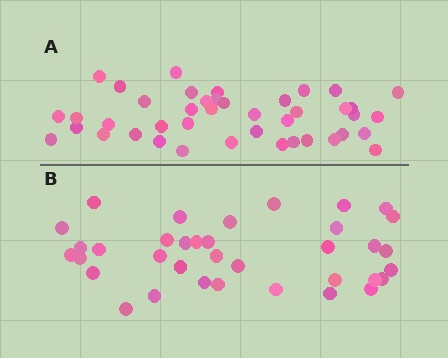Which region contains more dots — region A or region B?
Region A (the top region) has more dots.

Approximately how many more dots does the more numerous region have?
Region A has about 6 more dots than region B.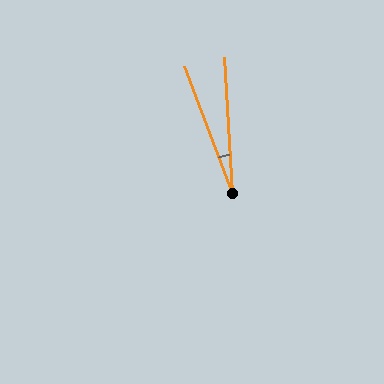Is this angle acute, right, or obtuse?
It is acute.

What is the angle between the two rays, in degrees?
Approximately 17 degrees.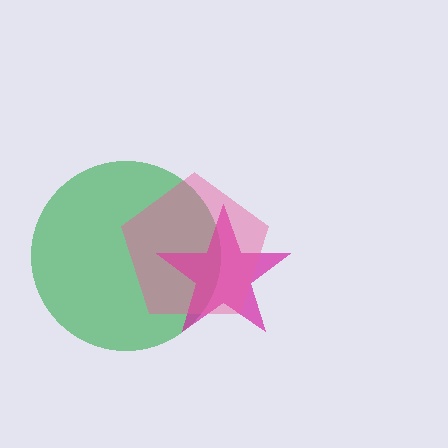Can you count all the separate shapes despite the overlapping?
Yes, there are 3 separate shapes.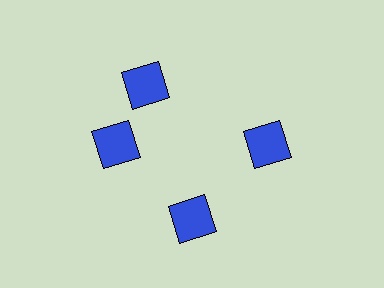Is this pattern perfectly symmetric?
No. The 4 blue squares are arranged in a ring, but one element near the 12 o'clock position is rotated out of alignment along the ring, breaking the 4-fold rotational symmetry.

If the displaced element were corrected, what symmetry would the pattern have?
It would have 4-fold rotational symmetry — the pattern would map onto itself every 90 degrees.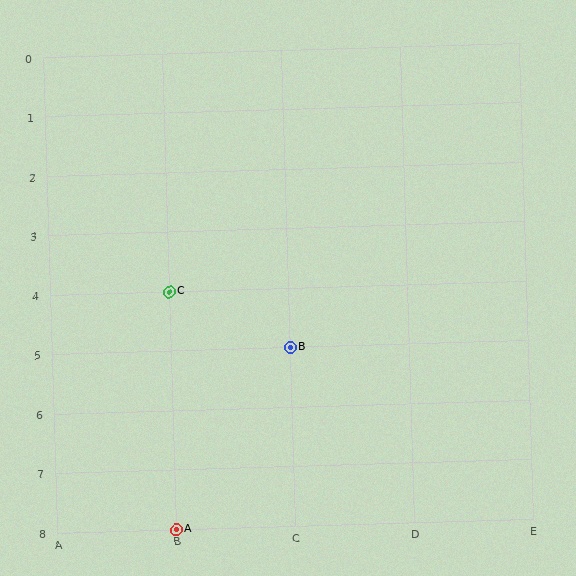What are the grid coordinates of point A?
Point A is at grid coordinates (B, 8).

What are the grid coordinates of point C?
Point C is at grid coordinates (B, 4).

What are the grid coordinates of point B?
Point B is at grid coordinates (C, 5).